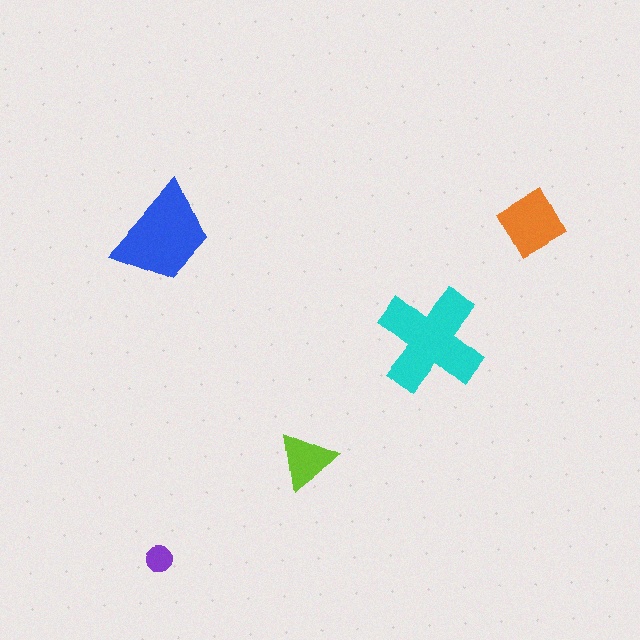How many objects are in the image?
There are 5 objects in the image.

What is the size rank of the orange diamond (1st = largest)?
3rd.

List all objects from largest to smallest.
The cyan cross, the blue trapezoid, the orange diamond, the lime triangle, the purple circle.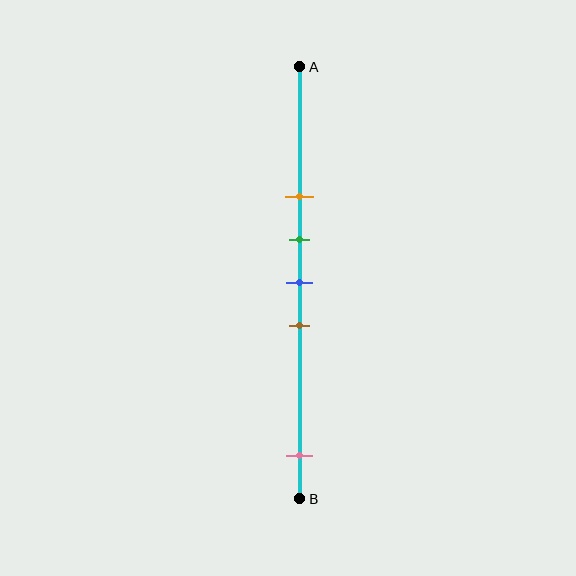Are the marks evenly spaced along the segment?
No, the marks are not evenly spaced.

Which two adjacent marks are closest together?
The green and blue marks are the closest adjacent pair.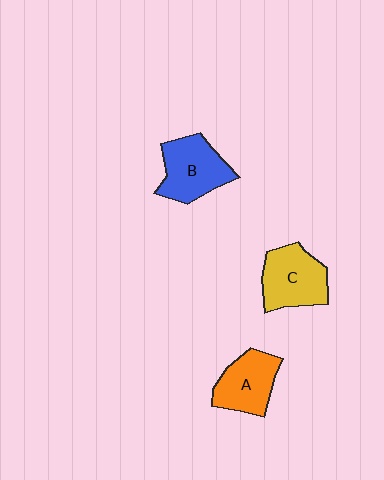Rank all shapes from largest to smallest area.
From largest to smallest: C (yellow), B (blue), A (orange).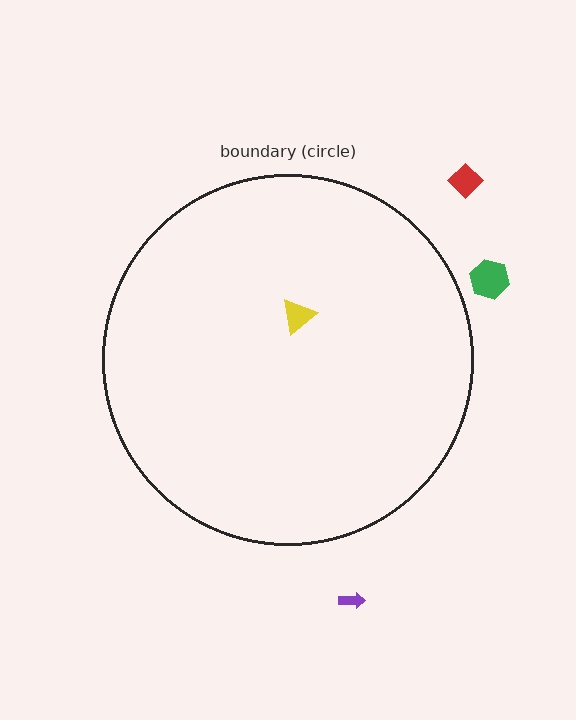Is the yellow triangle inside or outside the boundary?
Inside.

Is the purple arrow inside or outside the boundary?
Outside.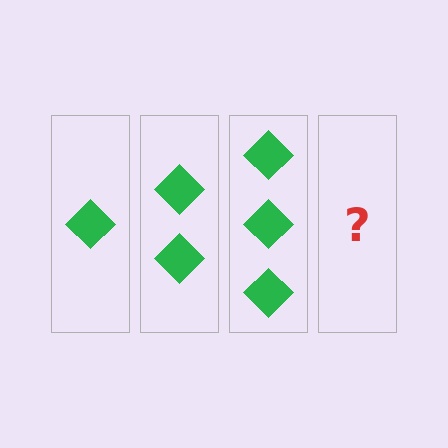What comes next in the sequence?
The next element should be 4 diamonds.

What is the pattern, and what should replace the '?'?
The pattern is that each step adds one more diamond. The '?' should be 4 diamonds.